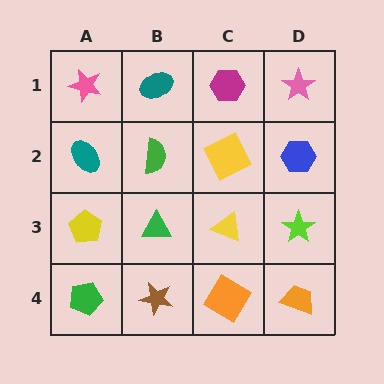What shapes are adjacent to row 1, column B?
A green semicircle (row 2, column B), a pink star (row 1, column A), a magenta hexagon (row 1, column C).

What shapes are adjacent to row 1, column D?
A blue hexagon (row 2, column D), a magenta hexagon (row 1, column C).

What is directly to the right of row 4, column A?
A brown star.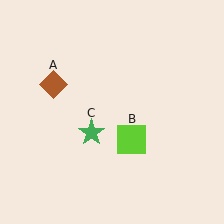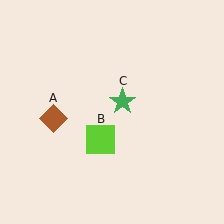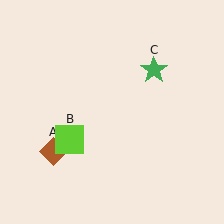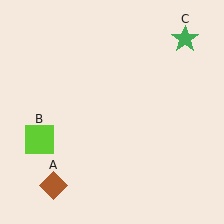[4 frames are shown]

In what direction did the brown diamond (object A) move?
The brown diamond (object A) moved down.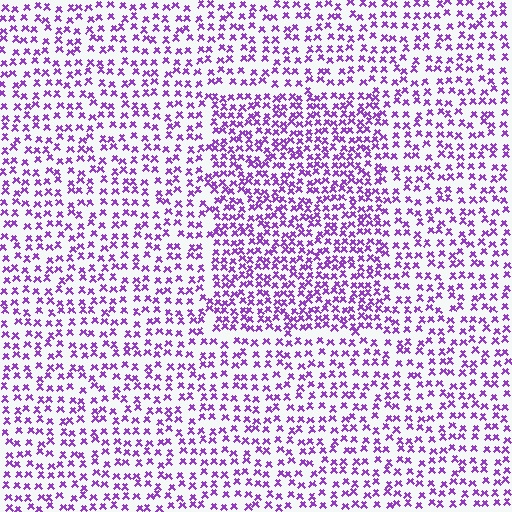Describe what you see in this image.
The image contains small purple elements arranged at two different densities. A rectangle-shaped region is visible where the elements are more densely packed than the surrounding area.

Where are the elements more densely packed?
The elements are more densely packed inside the rectangle boundary.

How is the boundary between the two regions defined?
The boundary is defined by a change in element density (approximately 1.6x ratio). All elements are the same color, size, and shape.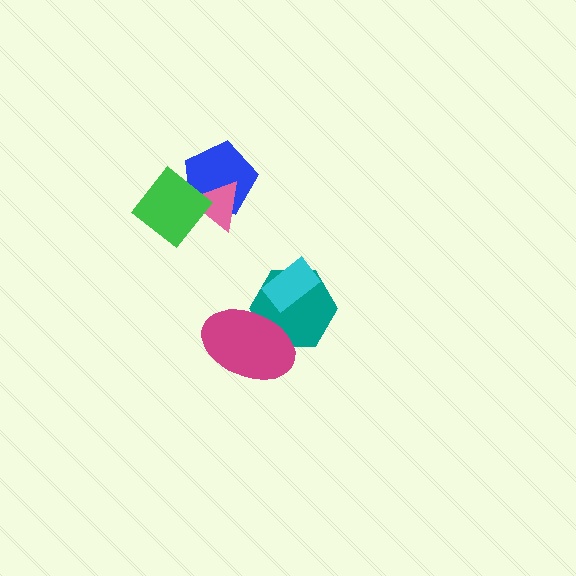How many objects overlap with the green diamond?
2 objects overlap with the green diamond.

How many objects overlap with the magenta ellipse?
1 object overlaps with the magenta ellipse.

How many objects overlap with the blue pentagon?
2 objects overlap with the blue pentagon.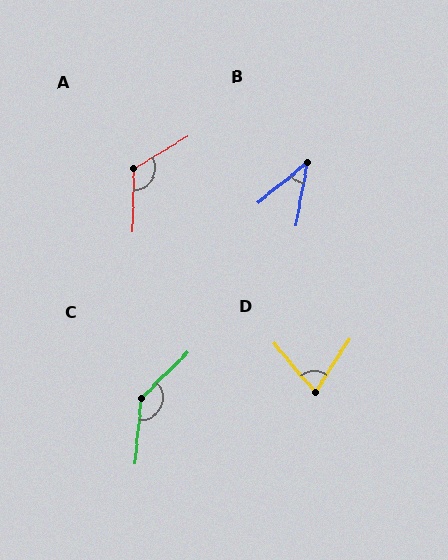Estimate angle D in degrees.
Approximately 73 degrees.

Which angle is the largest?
C, at approximately 140 degrees.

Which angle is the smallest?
B, at approximately 40 degrees.